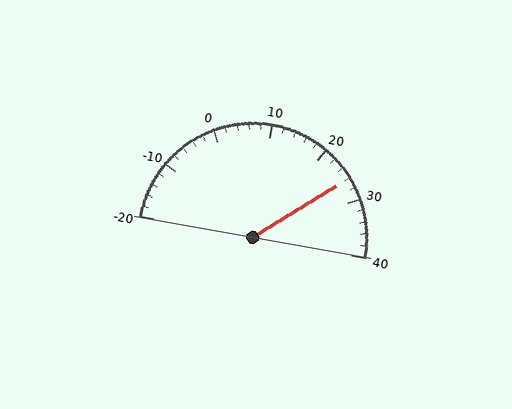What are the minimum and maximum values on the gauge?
The gauge ranges from -20 to 40.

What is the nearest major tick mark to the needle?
The nearest major tick mark is 30.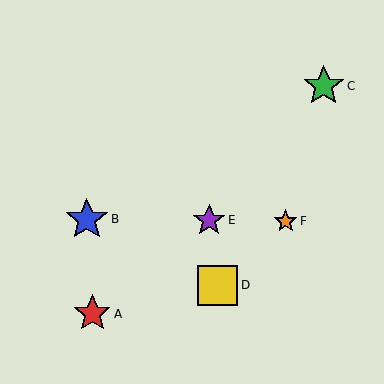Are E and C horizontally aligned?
No, E is at y≈221 and C is at y≈86.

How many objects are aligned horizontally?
3 objects (B, E, F) are aligned horizontally.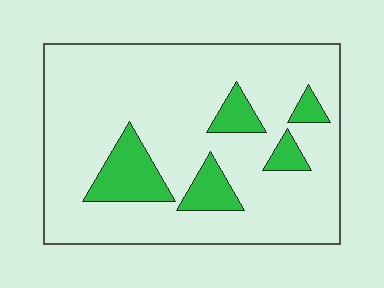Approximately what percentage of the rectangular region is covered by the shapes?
Approximately 15%.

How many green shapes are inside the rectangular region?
5.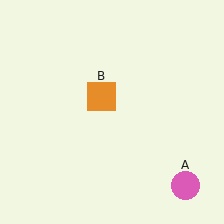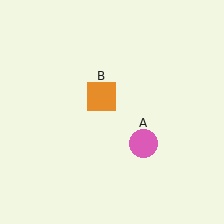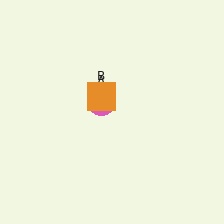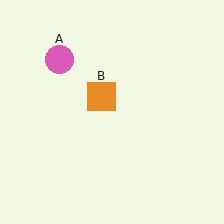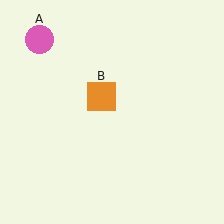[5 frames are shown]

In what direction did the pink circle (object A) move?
The pink circle (object A) moved up and to the left.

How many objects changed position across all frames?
1 object changed position: pink circle (object A).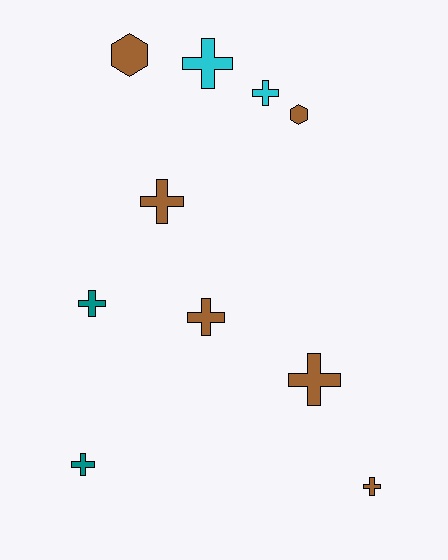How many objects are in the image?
There are 10 objects.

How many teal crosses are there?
There are 2 teal crosses.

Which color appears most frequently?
Brown, with 6 objects.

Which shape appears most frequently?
Cross, with 8 objects.